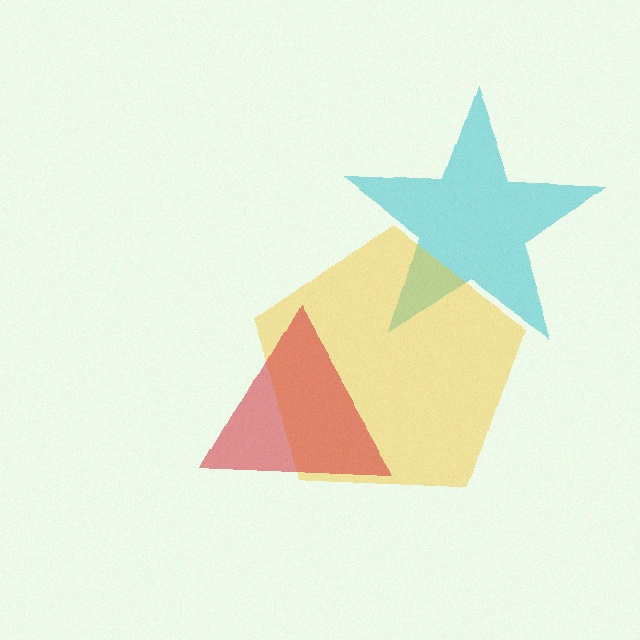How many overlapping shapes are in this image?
There are 3 overlapping shapes in the image.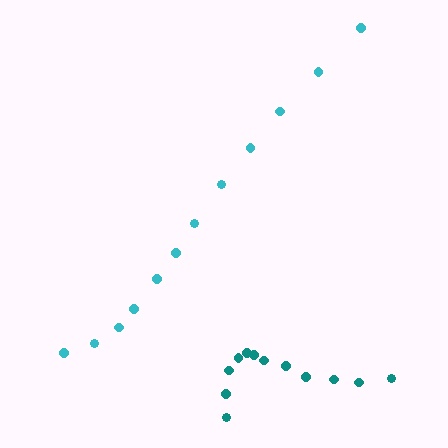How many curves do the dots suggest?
There are 2 distinct paths.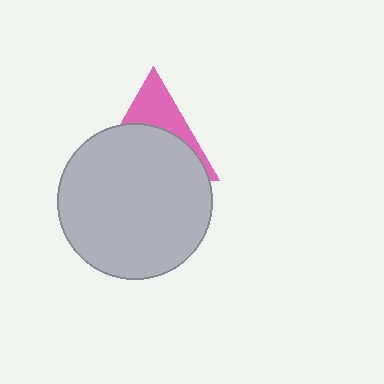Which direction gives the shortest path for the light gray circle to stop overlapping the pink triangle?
Moving down gives the shortest separation.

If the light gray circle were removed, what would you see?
You would see the complete pink triangle.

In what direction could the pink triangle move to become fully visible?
The pink triangle could move up. That would shift it out from behind the light gray circle entirely.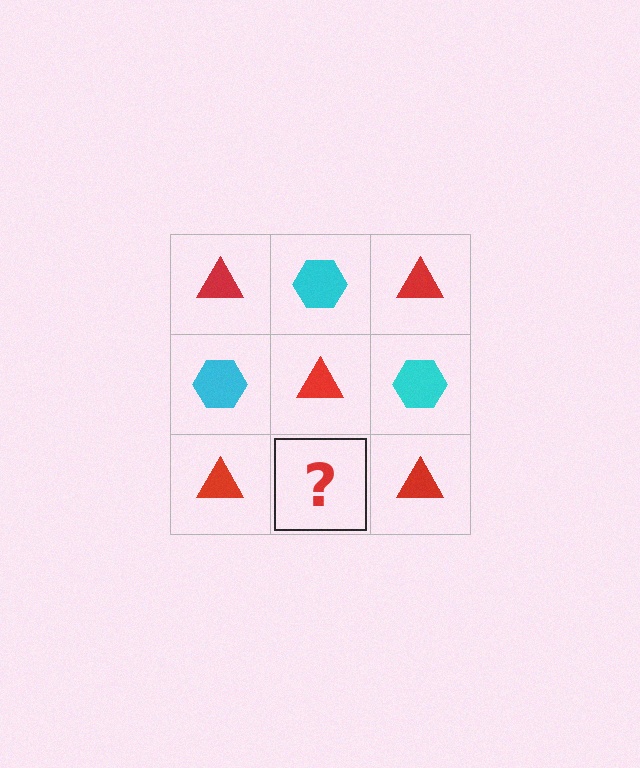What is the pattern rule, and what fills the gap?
The rule is that it alternates red triangle and cyan hexagon in a checkerboard pattern. The gap should be filled with a cyan hexagon.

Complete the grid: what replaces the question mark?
The question mark should be replaced with a cyan hexagon.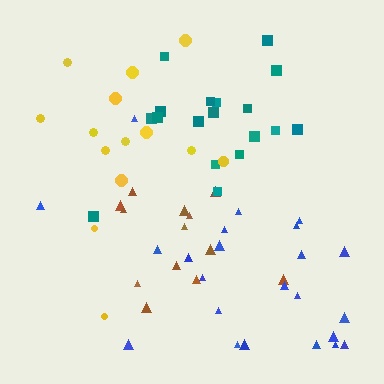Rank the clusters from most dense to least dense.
teal, brown, blue, yellow.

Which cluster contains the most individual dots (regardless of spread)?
Blue (23).